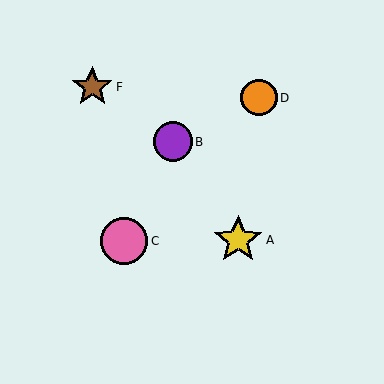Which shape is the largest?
The yellow star (labeled A) is the largest.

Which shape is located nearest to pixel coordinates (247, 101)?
The orange circle (labeled D) at (259, 98) is nearest to that location.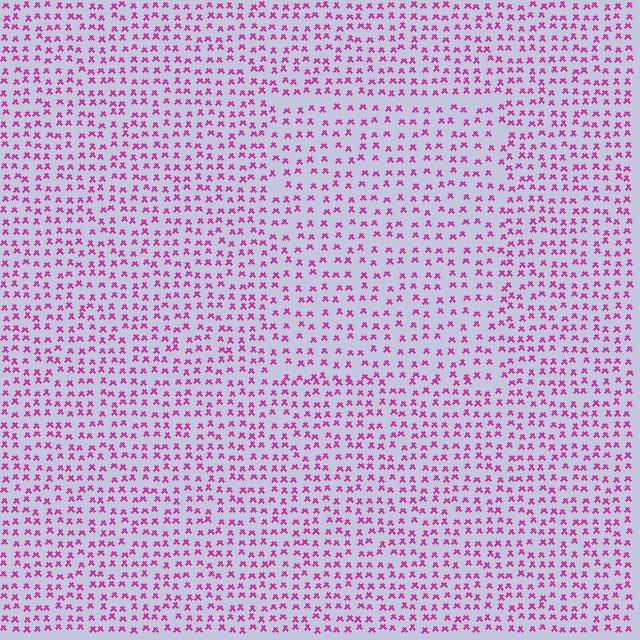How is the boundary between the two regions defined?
The boundary is defined by a change in element density (approximately 1.4x ratio). All elements are the same color, size, and shape.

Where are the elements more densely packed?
The elements are more densely packed outside the rectangle boundary.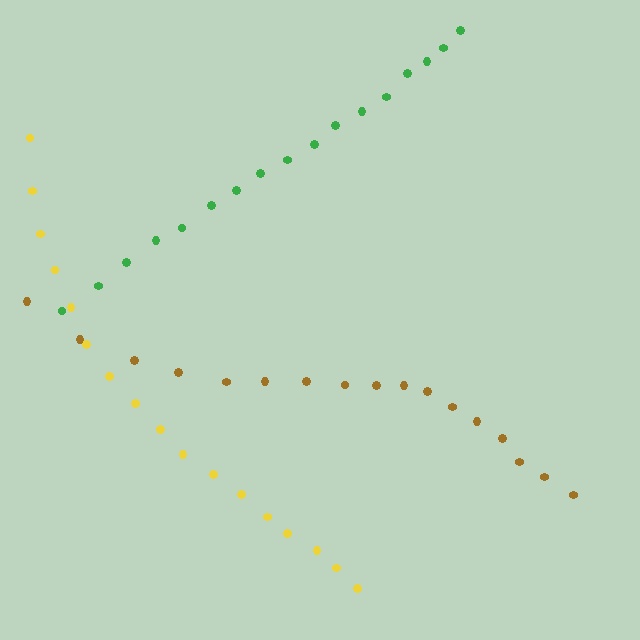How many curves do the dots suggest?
There are 3 distinct paths.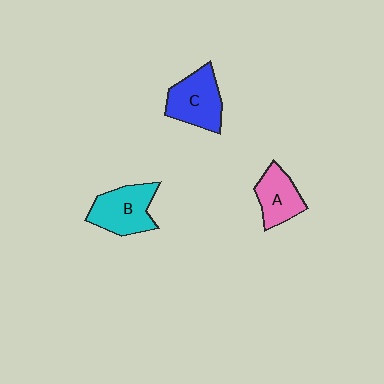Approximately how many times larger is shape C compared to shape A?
Approximately 1.2 times.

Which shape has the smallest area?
Shape A (pink).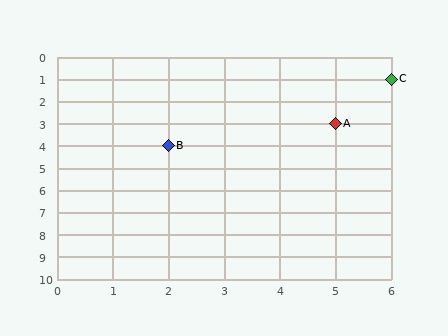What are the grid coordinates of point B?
Point B is at grid coordinates (2, 4).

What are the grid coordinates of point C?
Point C is at grid coordinates (6, 1).